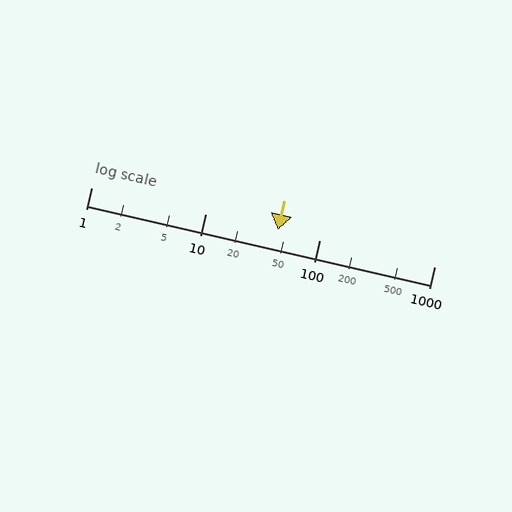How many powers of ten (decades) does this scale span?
The scale spans 3 decades, from 1 to 1000.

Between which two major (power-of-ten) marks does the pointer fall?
The pointer is between 10 and 100.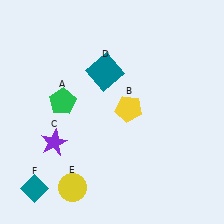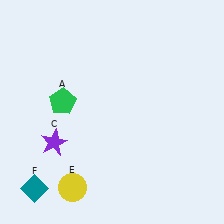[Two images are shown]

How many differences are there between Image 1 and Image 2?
There are 2 differences between the two images.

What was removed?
The yellow pentagon (B), the teal square (D) were removed in Image 2.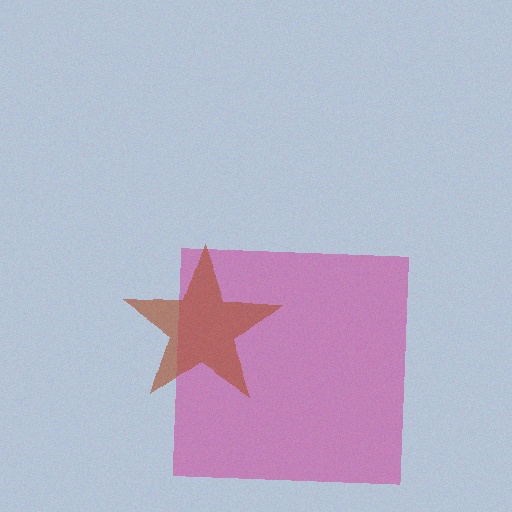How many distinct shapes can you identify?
There are 2 distinct shapes: a magenta square, a brown star.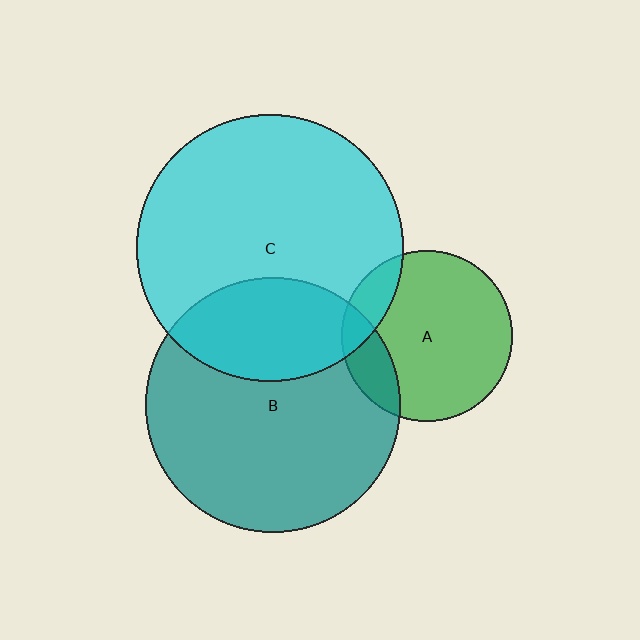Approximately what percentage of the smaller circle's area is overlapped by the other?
Approximately 30%.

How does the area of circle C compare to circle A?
Approximately 2.4 times.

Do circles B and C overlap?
Yes.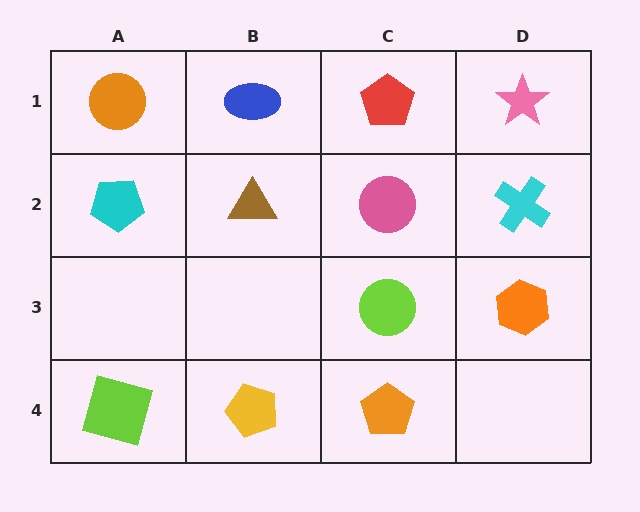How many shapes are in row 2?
4 shapes.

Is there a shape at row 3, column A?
No, that cell is empty.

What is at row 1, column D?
A pink star.